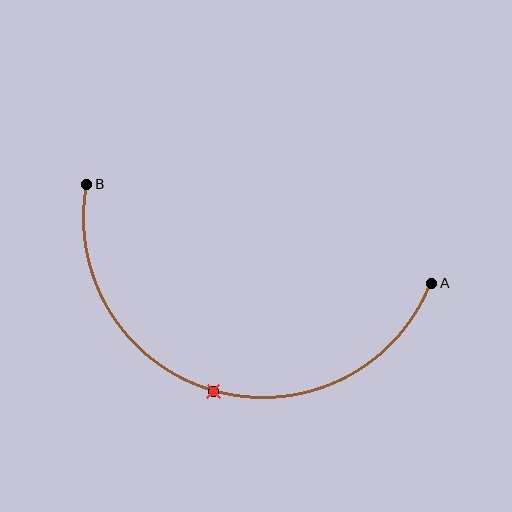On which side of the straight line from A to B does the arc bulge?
The arc bulges below the straight line connecting A and B.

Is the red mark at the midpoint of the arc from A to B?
Yes. The red mark lies on the arc at equal arc-length from both A and B — it is the arc midpoint.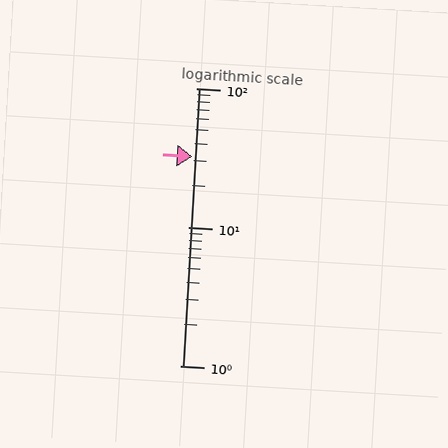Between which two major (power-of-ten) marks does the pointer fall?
The pointer is between 10 and 100.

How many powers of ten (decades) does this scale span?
The scale spans 2 decades, from 1 to 100.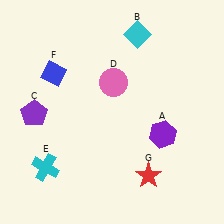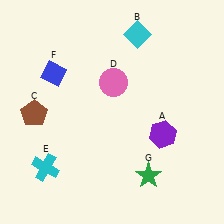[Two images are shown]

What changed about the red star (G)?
In Image 1, G is red. In Image 2, it changed to green.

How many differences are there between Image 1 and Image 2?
There are 2 differences between the two images.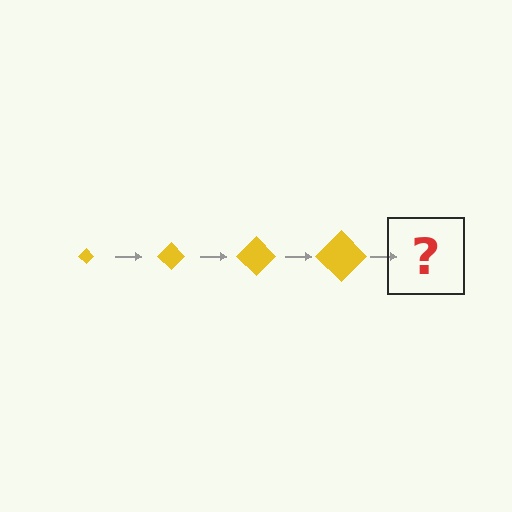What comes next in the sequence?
The next element should be a yellow diamond, larger than the previous one.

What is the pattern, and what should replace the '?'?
The pattern is that the diamond gets progressively larger each step. The '?' should be a yellow diamond, larger than the previous one.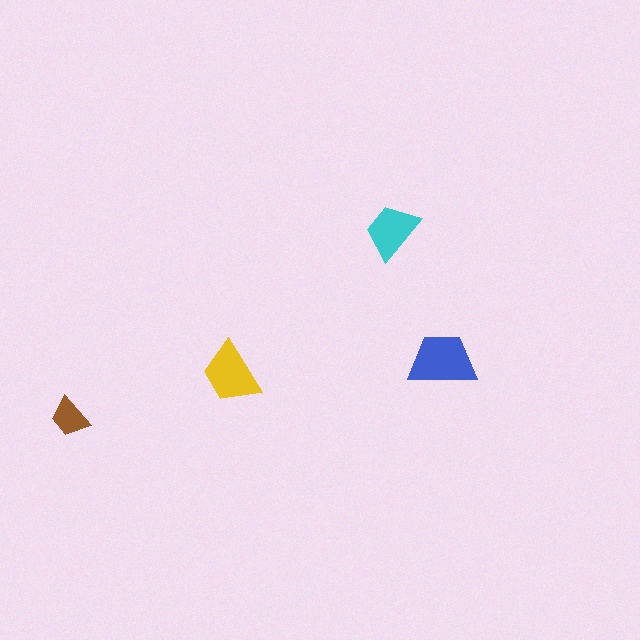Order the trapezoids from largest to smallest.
the blue one, the yellow one, the cyan one, the brown one.